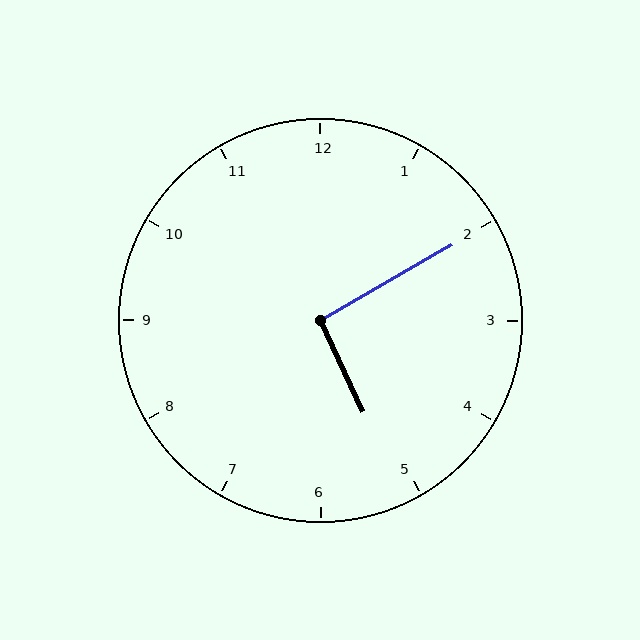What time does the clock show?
5:10.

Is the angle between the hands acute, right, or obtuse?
It is right.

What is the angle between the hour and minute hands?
Approximately 95 degrees.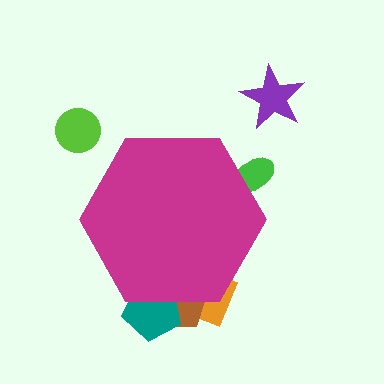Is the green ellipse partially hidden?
Yes, the green ellipse is partially hidden behind the magenta hexagon.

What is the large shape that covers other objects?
A magenta hexagon.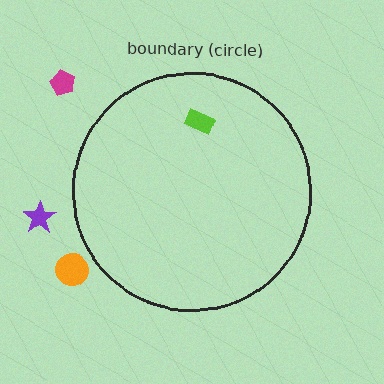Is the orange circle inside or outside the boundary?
Outside.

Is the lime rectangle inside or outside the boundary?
Inside.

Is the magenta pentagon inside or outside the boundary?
Outside.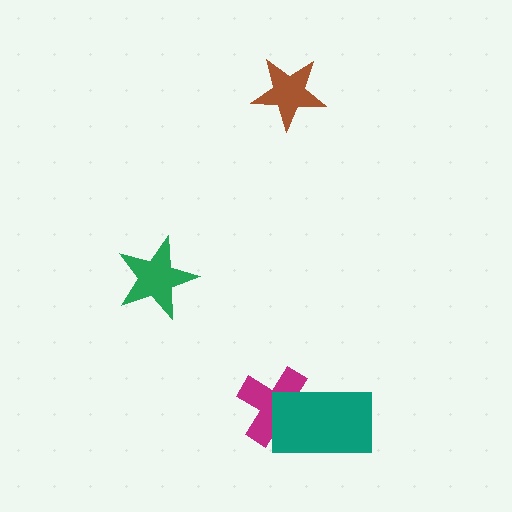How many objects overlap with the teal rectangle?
1 object overlaps with the teal rectangle.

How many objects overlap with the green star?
0 objects overlap with the green star.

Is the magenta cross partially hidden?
Yes, it is partially covered by another shape.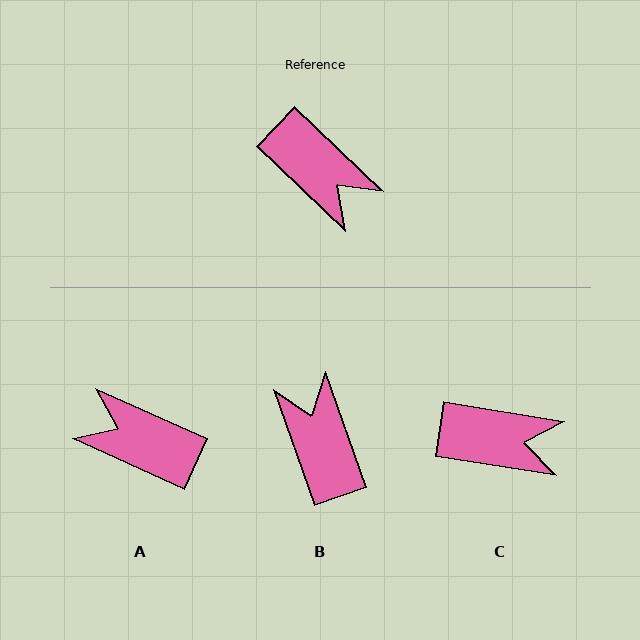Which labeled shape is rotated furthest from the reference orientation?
A, about 161 degrees away.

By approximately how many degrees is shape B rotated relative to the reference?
Approximately 153 degrees counter-clockwise.